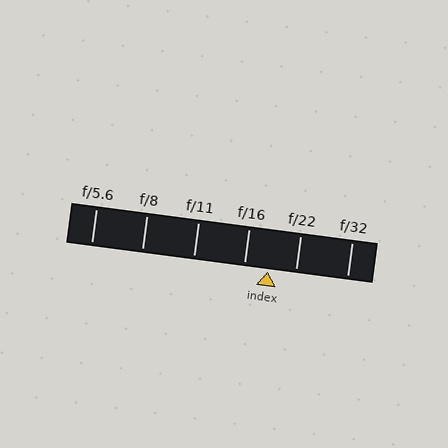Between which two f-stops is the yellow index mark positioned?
The index mark is between f/16 and f/22.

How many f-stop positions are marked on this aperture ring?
There are 6 f-stop positions marked.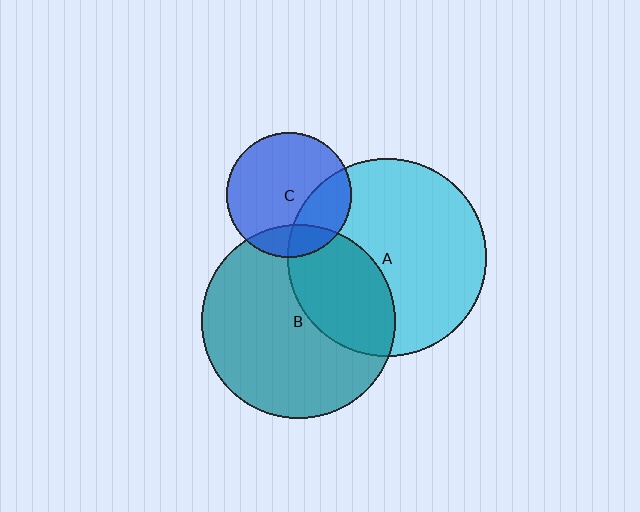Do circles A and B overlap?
Yes.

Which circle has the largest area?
Circle A (cyan).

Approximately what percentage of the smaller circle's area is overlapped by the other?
Approximately 35%.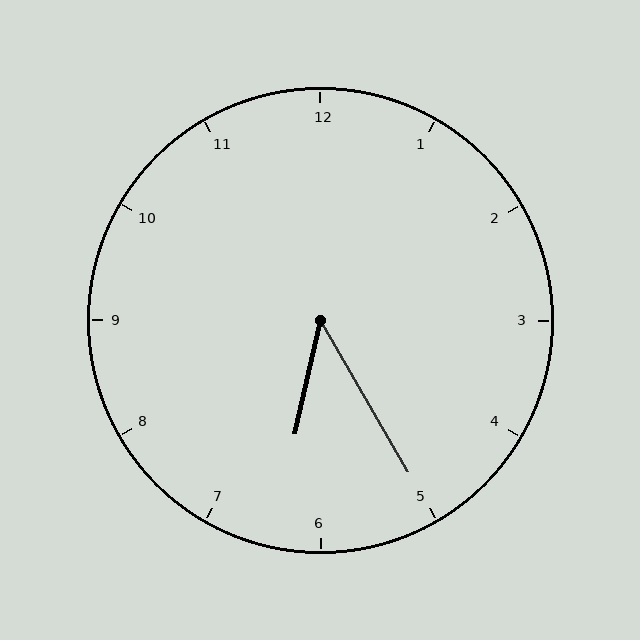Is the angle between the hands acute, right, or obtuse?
It is acute.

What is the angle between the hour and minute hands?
Approximately 42 degrees.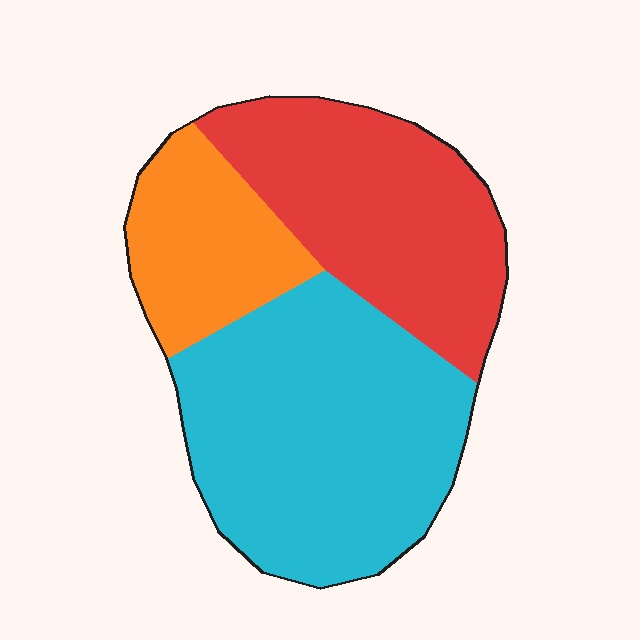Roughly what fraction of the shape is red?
Red covers roughly 35% of the shape.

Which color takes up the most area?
Cyan, at roughly 45%.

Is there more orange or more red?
Red.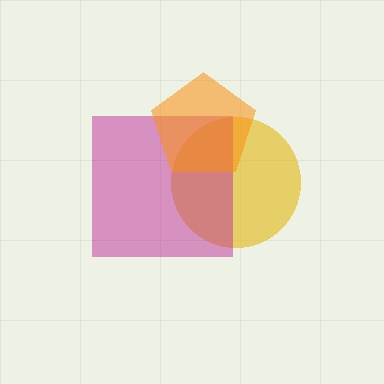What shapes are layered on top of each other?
The layered shapes are: a yellow circle, a magenta square, an orange pentagon.